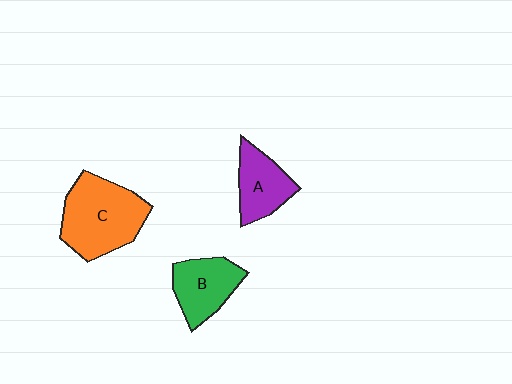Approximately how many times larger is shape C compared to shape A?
Approximately 1.7 times.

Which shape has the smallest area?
Shape A (purple).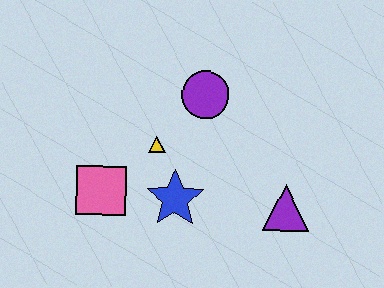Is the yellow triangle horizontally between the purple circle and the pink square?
Yes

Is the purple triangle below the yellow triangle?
Yes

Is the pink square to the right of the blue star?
No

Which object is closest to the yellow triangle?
The blue star is closest to the yellow triangle.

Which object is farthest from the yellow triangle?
The purple triangle is farthest from the yellow triangle.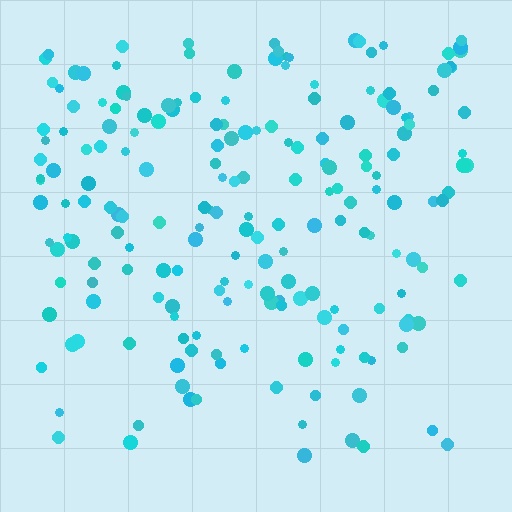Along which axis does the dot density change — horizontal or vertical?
Vertical.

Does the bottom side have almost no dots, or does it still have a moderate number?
Still a moderate number, just noticeably fewer than the top.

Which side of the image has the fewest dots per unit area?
The bottom.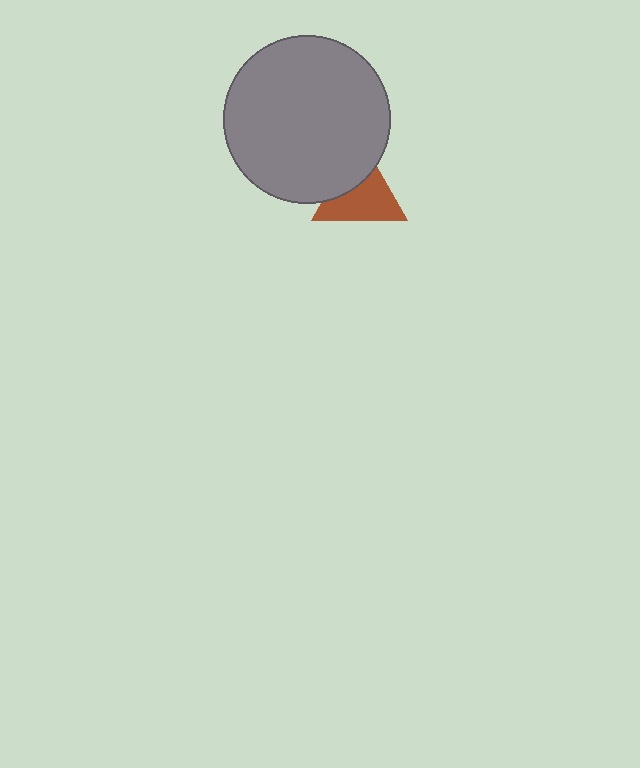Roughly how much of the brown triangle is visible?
About half of it is visible (roughly 65%).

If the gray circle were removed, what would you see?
You would see the complete brown triangle.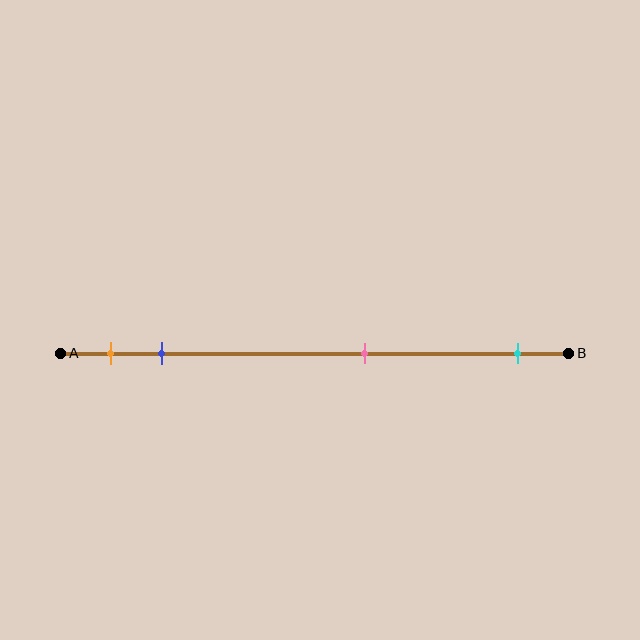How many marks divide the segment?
There are 4 marks dividing the segment.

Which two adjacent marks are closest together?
The orange and blue marks are the closest adjacent pair.